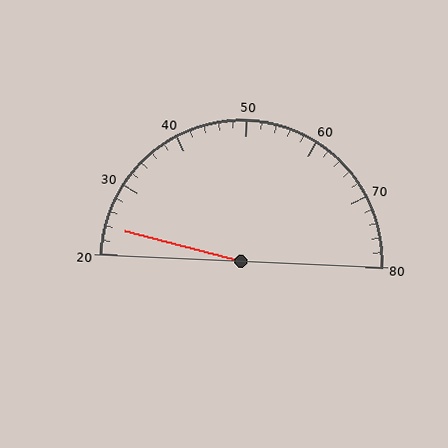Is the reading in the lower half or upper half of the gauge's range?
The reading is in the lower half of the range (20 to 80).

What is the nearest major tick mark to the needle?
The nearest major tick mark is 20.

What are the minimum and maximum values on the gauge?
The gauge ranges from 20 to 80.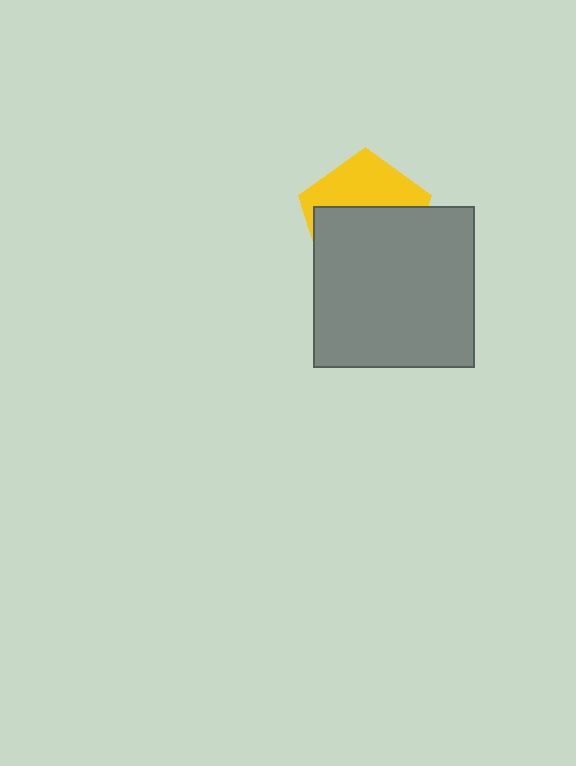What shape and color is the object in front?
The object in front is a gray square.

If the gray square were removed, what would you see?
You would see the complete yellow pentagon.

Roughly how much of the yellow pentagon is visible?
A small part of it is visible (roughly 40%).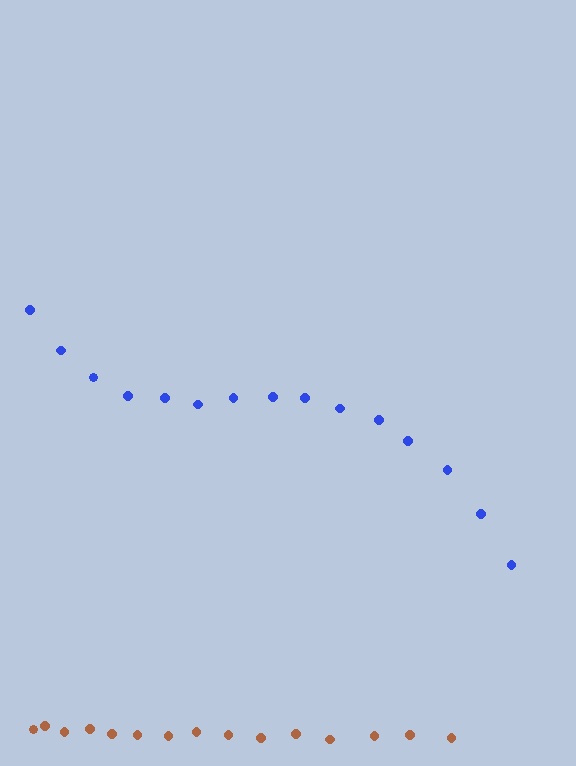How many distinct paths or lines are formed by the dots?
There are 2 distinct paths.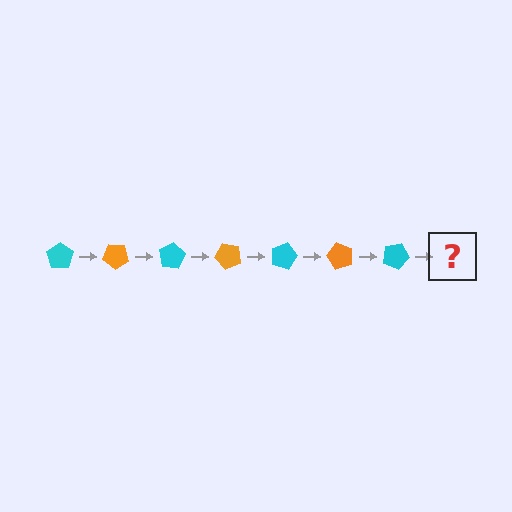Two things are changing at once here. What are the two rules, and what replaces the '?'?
The two rules are that it rotates 40 degrees each step and the color cycles through cyan and orange. The '?' should be an orange pentagon, rotated 280 degrees from the start.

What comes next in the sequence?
The next element should be an orange pentagon, rotated 280 degrees from the start.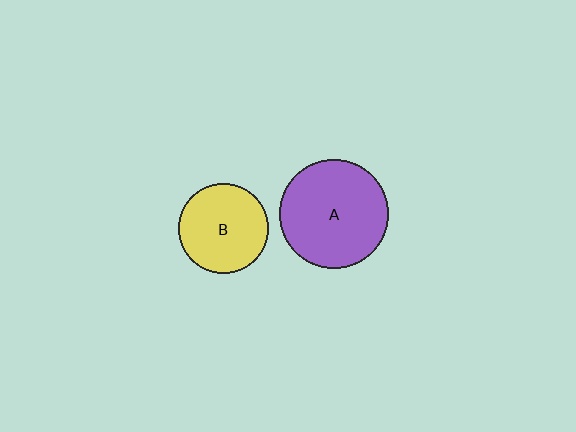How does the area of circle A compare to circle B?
Approximately 1.5 times.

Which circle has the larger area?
Circle A (purple).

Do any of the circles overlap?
No, none of the circles overlap.